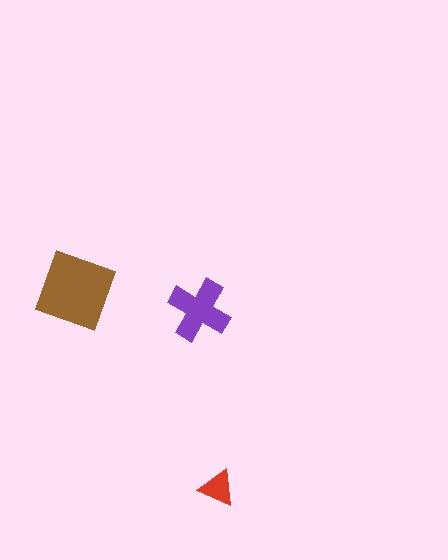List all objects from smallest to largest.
The red triangle, the purple cross, the brown square.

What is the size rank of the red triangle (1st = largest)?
3rd.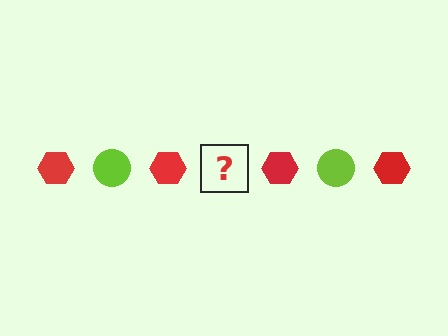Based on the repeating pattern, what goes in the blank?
The blank should be a lime circle.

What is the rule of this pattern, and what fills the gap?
The rule is that the pattern alternates between red hexagon and lime circle. The gap should be filled with a lime circle.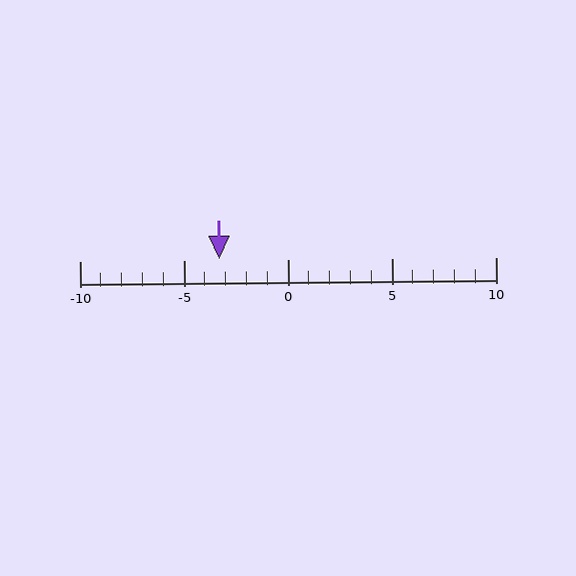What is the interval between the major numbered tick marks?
The major tick marks are spaced 5 units apart.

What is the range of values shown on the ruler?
The ruler shows values from -10 to 10.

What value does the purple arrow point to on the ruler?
The purple arrow points to approximately -3.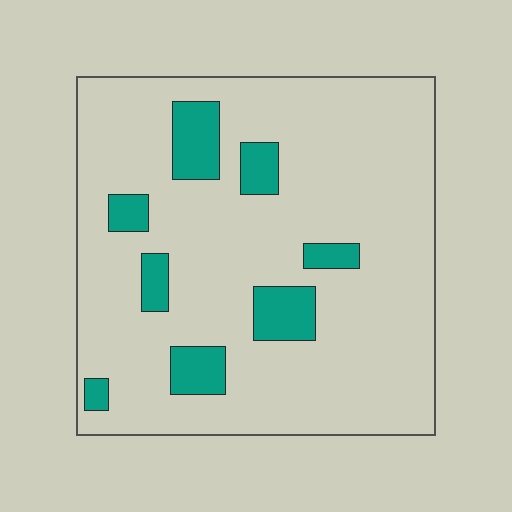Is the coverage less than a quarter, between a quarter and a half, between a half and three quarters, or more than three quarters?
Less than a quarter.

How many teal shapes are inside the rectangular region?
8.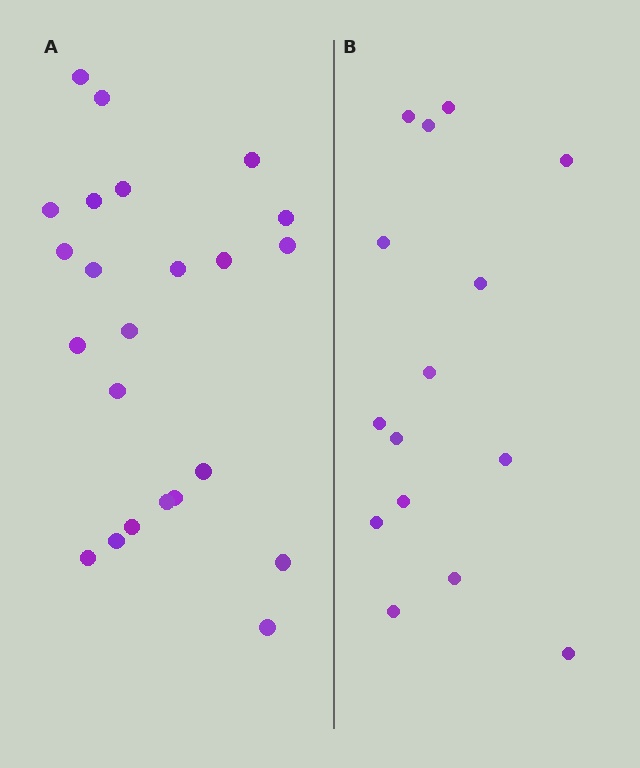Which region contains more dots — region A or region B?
Region A (the left region) has more dots.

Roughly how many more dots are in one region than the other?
Region A has roughly 8 or so more dots than region B.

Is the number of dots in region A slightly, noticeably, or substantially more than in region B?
Region A has substantially more. The ratio is roughly 1.5 to 1.